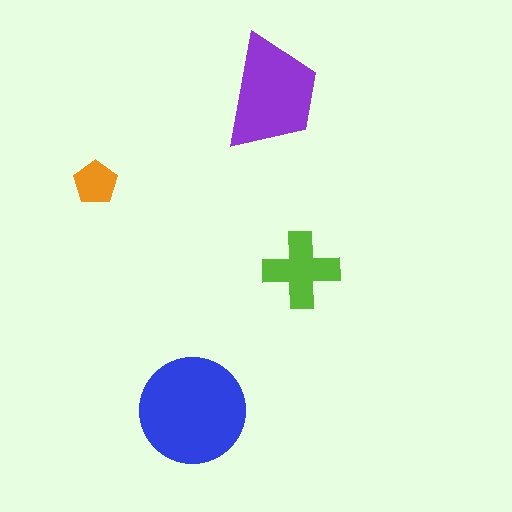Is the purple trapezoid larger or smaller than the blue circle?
Smaller.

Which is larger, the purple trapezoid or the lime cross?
The purple trapezoid.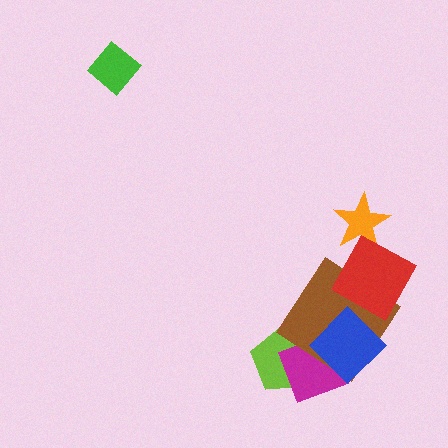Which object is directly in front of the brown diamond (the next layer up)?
The blue diamond is directly in front of the brown diamond.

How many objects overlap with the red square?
1 object overlaps with the red square.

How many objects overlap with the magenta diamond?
3 objects overlap with the magenta diamond.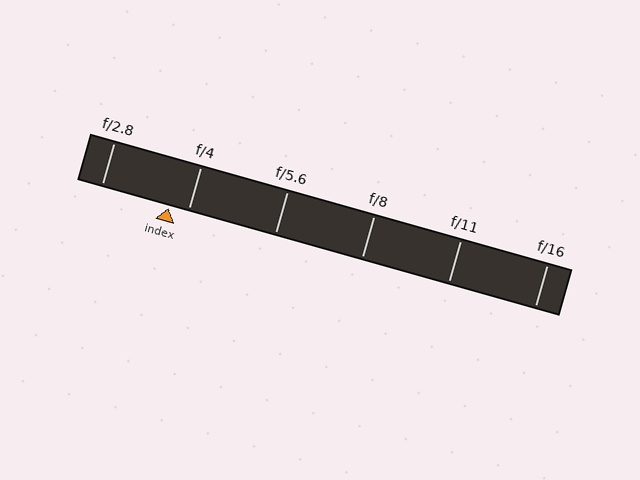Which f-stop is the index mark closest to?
The index mark is closest to f/4.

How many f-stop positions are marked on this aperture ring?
There are 6 f-stop positions marked.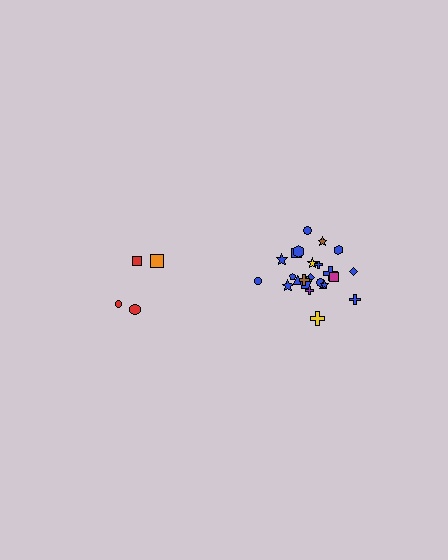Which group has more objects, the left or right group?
The right group.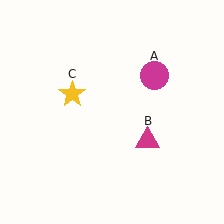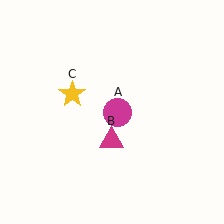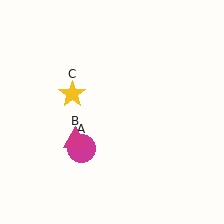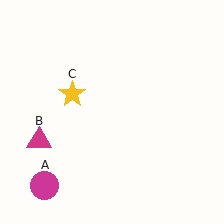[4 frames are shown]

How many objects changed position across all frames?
2 objects changed position: magenta circle (object A), magenta triangle (object B).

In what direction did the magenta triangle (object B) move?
The magenta triangle (object B) moved left.